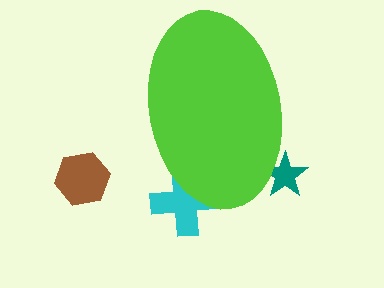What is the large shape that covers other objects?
A lime ellipse.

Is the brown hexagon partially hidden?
No, the brown hexagon is fully visible.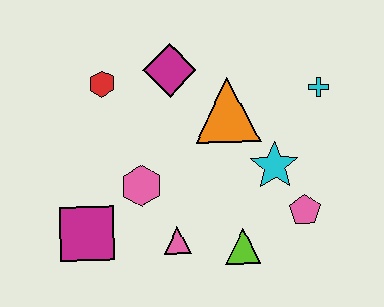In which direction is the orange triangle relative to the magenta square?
The orange triangle is to the right of the magenta square.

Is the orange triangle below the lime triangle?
No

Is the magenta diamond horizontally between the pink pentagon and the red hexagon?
Yes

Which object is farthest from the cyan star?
The magenta square is farthest from the cyan star.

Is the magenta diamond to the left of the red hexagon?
No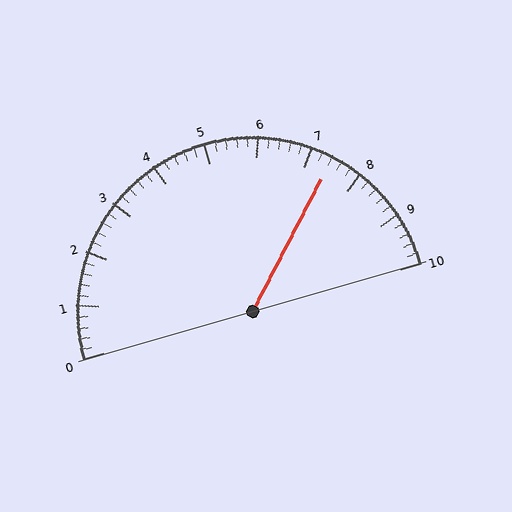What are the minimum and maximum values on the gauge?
The gauge ranges from 0 to 10.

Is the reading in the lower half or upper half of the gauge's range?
The reading is in the upper half of the range (0 to 10).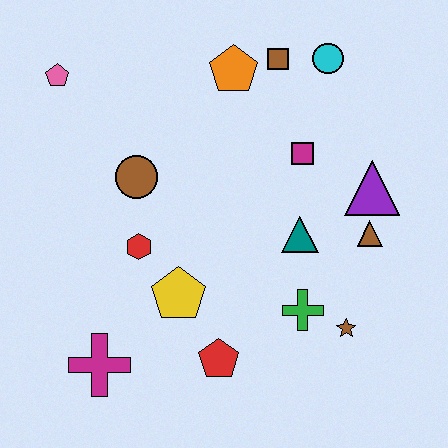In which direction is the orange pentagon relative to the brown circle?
The orange pentagon is above the brown circle.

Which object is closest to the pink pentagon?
The brown circle is closest to the pink pentagon.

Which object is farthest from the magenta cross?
The cyan circle is farthest from the magenta cross.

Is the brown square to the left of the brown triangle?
Yes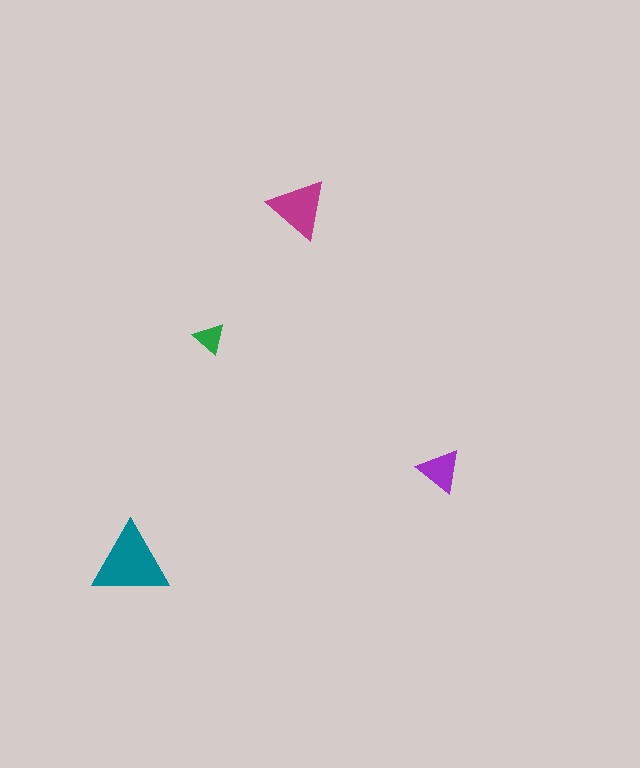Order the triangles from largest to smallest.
the teal one, the magenta one, the purple one, the green one.